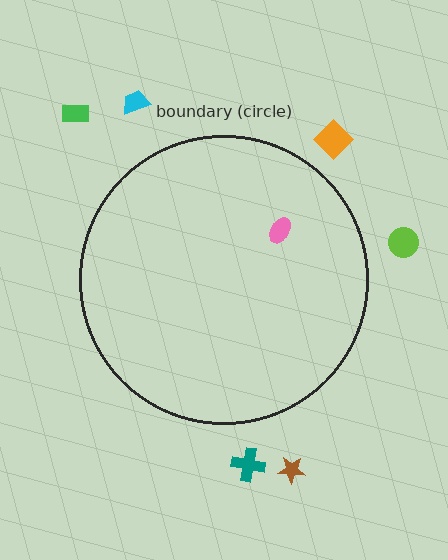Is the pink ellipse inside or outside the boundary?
Inside.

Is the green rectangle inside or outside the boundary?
Outside.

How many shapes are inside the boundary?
1 inside, 6 outside.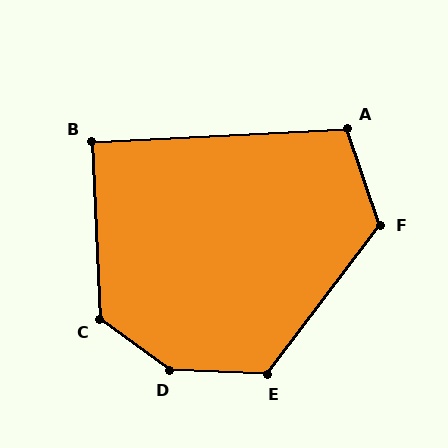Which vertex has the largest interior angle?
D, at approximately 146 degrees.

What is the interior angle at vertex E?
Approximately 125 degrees (obtuse).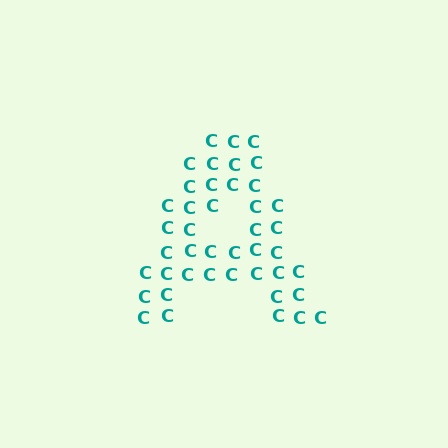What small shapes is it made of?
It is made of small letter C's.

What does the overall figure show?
The overall figure shows the letter A.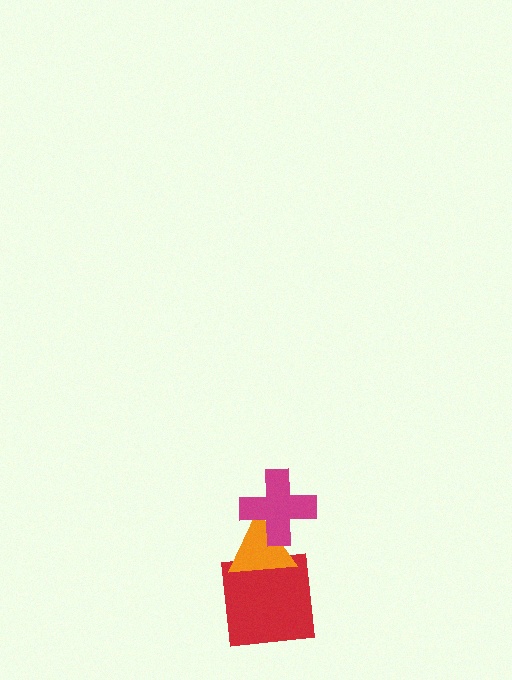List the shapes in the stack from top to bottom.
From top to bottom: the magenta cross, the orange triangle, the red square.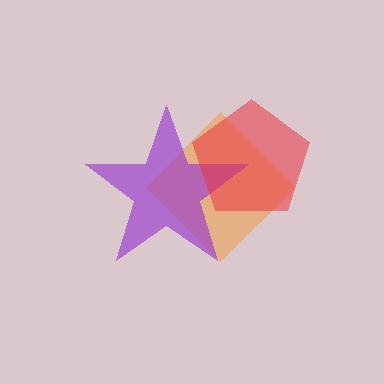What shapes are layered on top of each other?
The layered shapes are: an orange diamond, a purple star, a red pentagon.